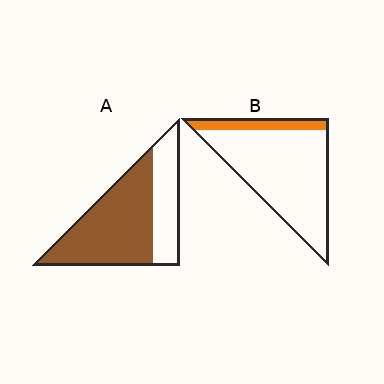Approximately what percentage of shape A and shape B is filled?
A is approximately 65% and B is approximately 15%.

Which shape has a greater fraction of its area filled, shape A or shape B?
Shape A.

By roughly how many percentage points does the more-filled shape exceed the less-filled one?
By roughly 50 percentage points (A over B).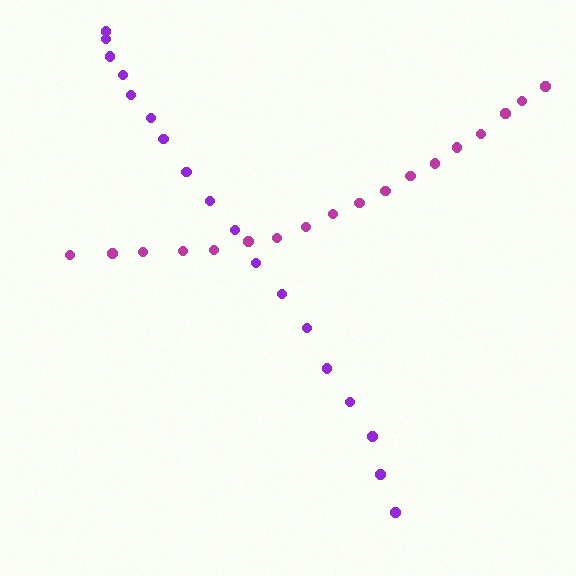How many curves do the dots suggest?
There are 2 distinct paths.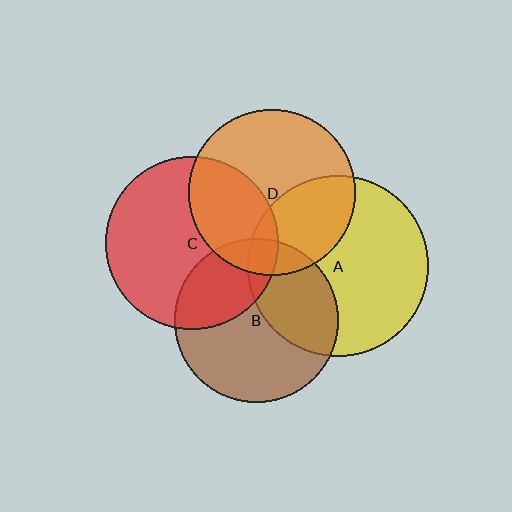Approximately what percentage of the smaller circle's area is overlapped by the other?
Approximately 35%.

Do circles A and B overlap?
Yes.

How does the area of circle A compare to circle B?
Approximately 1.2 times.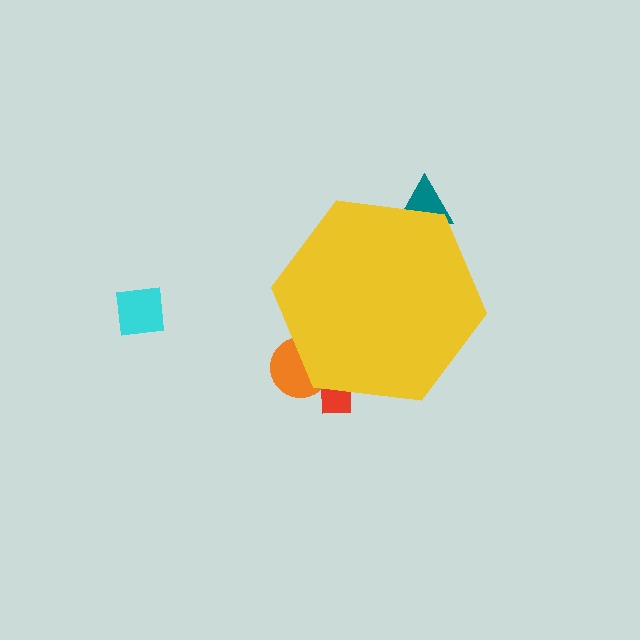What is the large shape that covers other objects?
A yellow hexagon.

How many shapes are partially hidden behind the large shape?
3 shapes are partially hidden.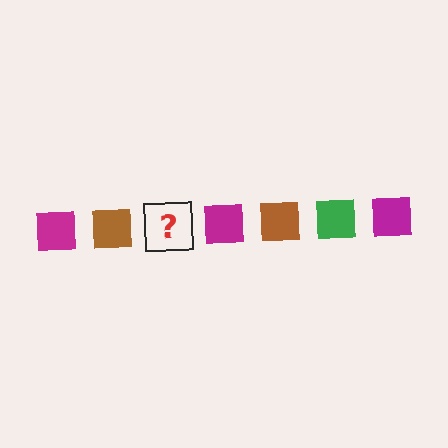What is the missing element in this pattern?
The missing element is a green square.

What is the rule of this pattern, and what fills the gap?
The rule is that the pattern cycles through magenta, brown, green squares. The gap should be filled with a green square.